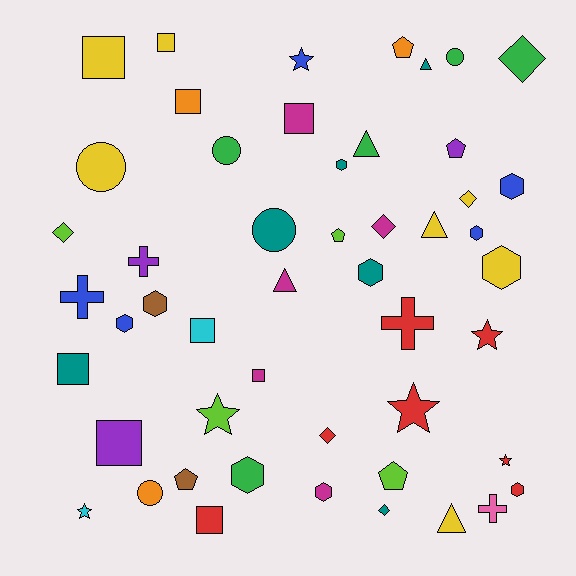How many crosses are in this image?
There are 4 crosses.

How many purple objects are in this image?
There are 3 purple objects.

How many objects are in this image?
There are 50 objects.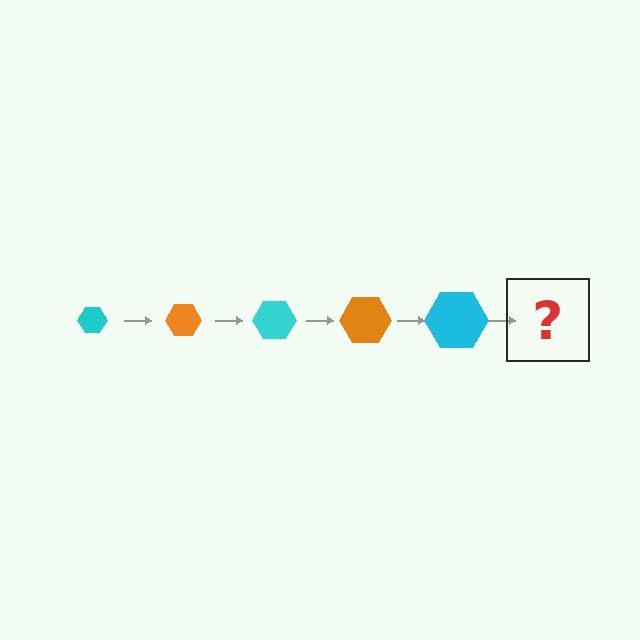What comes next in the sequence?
The next element should be an orange hexagon, larger than the previous one.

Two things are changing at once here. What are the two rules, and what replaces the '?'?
The two rules are that the hexagon grows larger each step and the color cycles through cyan and orange. The '?' should be an orange hexagon, larger than the previous one.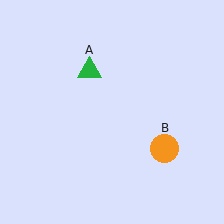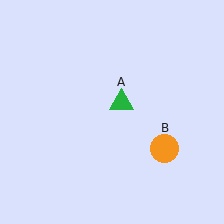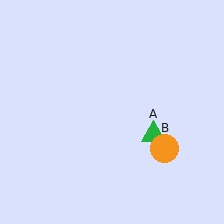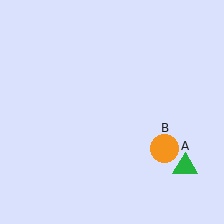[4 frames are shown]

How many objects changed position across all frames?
1 object changed position: green triangle (object A).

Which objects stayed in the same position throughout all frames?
Orange circle (object B) remained stationary.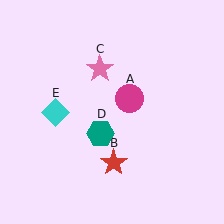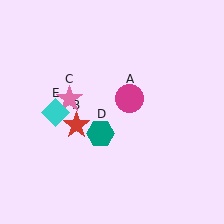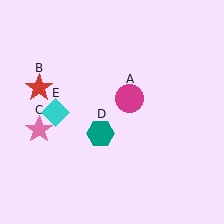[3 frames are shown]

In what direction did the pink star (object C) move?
The pink star (object C) moved down and to the left.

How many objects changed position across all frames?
2 objects changed position: red star (object B), pink star (object C).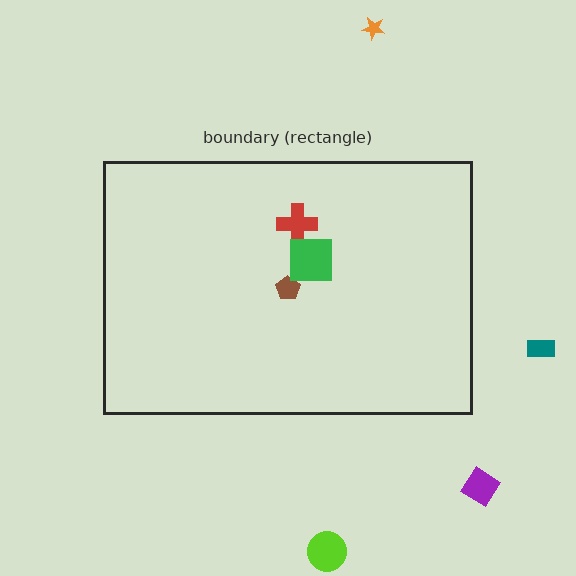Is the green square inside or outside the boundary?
Inside.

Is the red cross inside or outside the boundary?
Inside.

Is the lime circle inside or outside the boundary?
Outside.